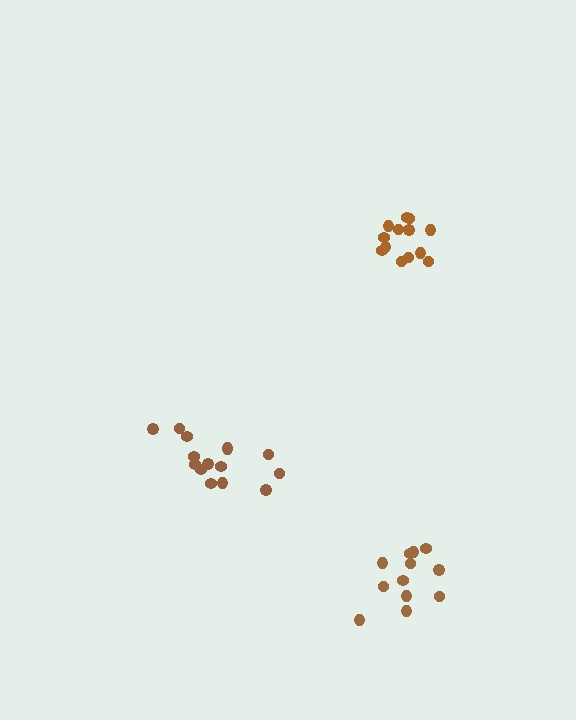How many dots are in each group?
Group 1: 12 dots, Group 2: 13 dots, Group 3: 15 dots (40 total).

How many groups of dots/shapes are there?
There are 3 groups.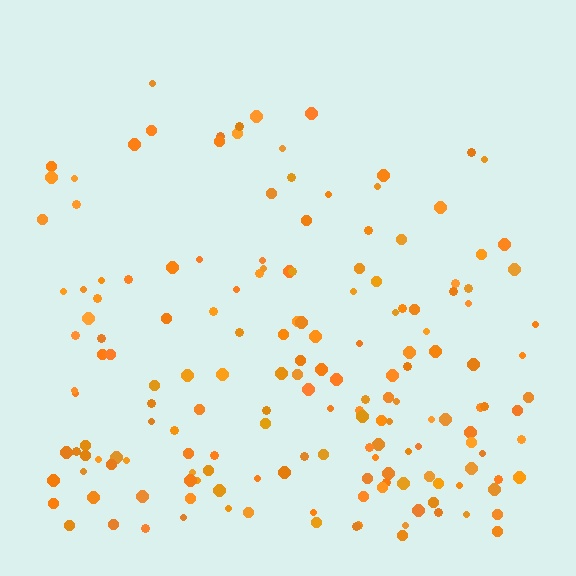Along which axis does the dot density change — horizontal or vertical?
Vertical.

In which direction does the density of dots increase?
From top to bottom, with the bottom side densest.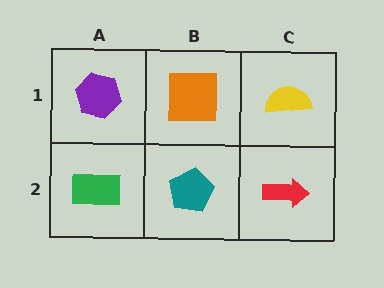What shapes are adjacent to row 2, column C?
A yellow semicircle (row 1, column C), a teal pentagon (row 2, column B).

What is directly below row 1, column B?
A teal pentagon.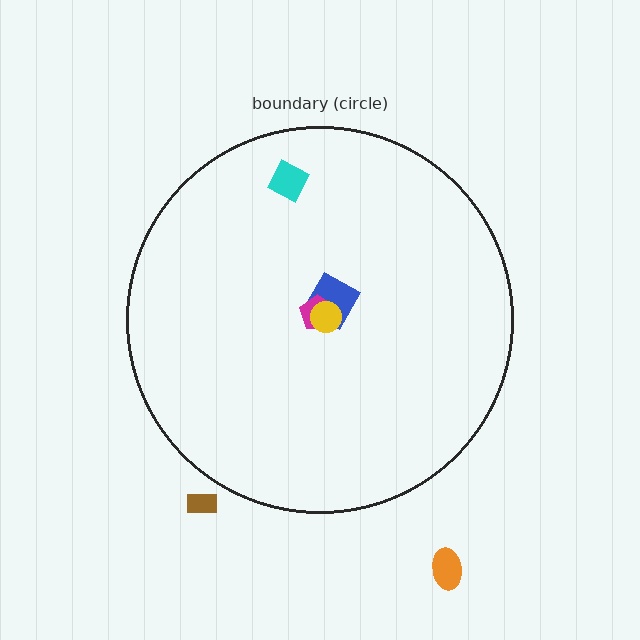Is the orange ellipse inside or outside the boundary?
Outside.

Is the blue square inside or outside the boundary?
Inside.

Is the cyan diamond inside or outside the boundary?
Inside.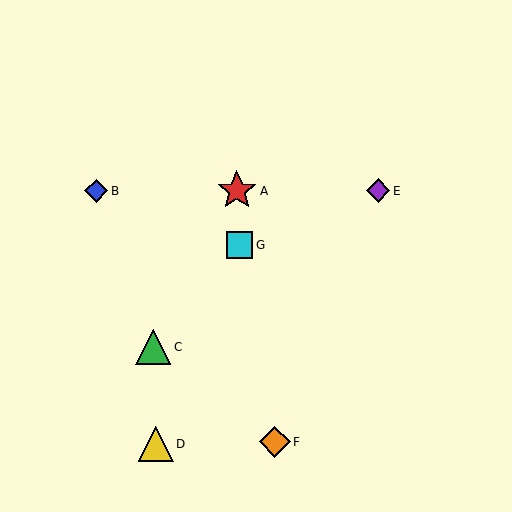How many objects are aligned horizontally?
3 objects (A, B, E) are aligned horizontally.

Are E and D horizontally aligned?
No, E is at y≈191 and D is at y≈444.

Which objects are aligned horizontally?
Objects A, B, E are aligned horizontally.